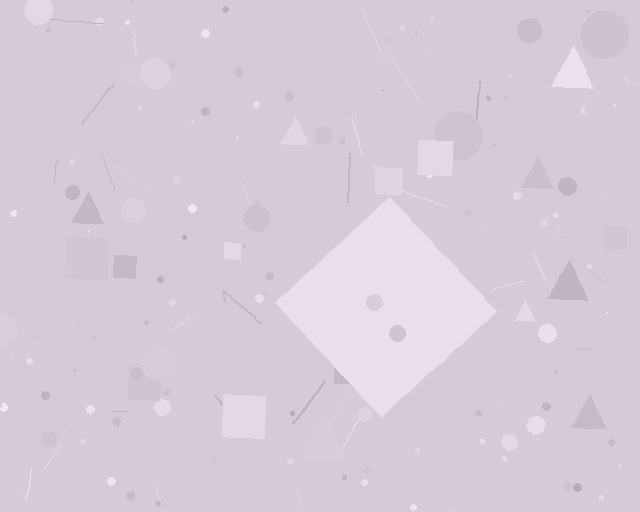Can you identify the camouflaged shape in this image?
The camouflaged shape is a diamond.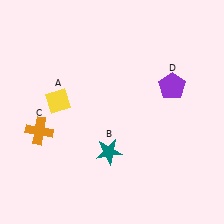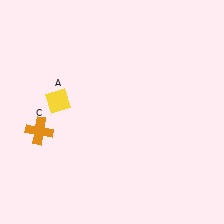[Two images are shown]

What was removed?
The teal star (B), the purple pentagon (D) were removed in Image 2.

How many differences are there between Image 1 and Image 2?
There are 2 differences between the two images.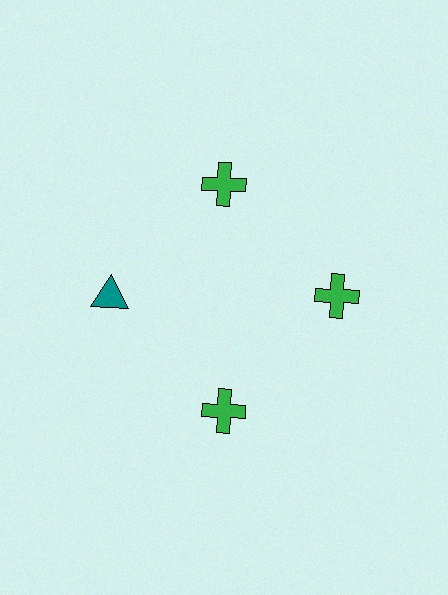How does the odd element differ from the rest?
It differs in both color (teal instead of green) and shape (triangle instead of cross).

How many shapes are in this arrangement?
There are 4 shapes arranged in a ring pattern.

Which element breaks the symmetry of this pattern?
The teal triangle at roughly the 9 o'clock position breaks the symmetry. All other shapes are green crosses.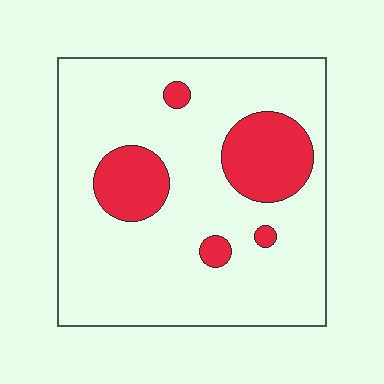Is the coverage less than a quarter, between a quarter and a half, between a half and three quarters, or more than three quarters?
Less than a quarter.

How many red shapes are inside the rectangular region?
5.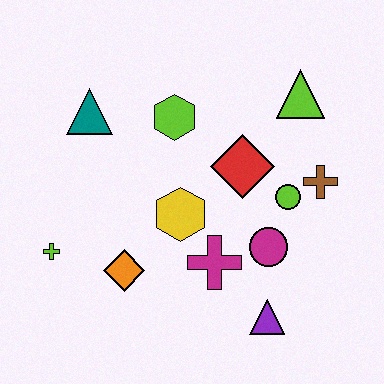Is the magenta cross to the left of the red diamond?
Yes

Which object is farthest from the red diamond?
The lime cross is farthest from the red diamond.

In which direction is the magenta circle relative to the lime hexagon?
The magenta circle is below the lime hexagon.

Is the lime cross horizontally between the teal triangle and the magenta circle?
No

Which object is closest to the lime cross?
The orange diamond is closest to the lime cross.